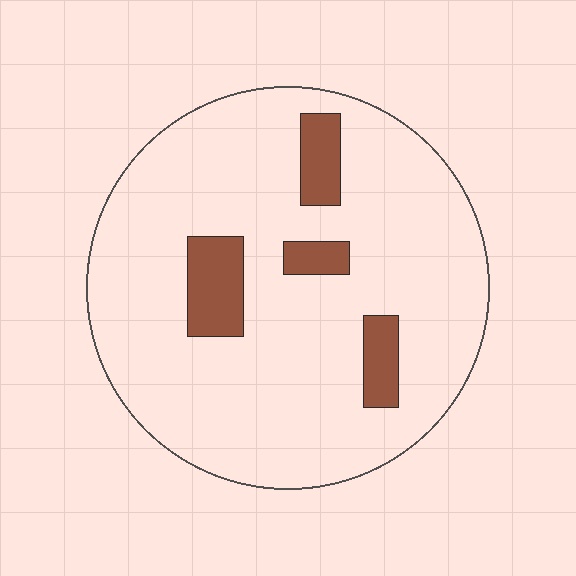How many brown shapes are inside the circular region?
4.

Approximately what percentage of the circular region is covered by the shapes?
Approximately 10%.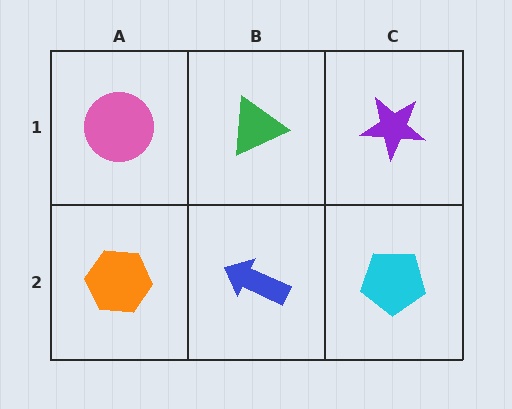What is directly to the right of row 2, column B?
A cyan pentagon.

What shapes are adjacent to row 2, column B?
A green triangle (row 1, column B), an orange hexagon (row 2, column A), a cyan pentagon (row 2, column C).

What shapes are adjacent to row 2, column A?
A pink circle (row 1, column A), a blue arrow (row 2, column B).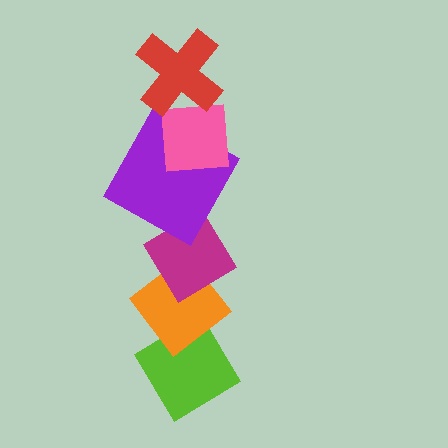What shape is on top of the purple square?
The pink square is on top of the purple square.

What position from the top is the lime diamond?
The lime diamond is 6th from the top.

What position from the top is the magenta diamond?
The magenta diamond is 4th from the top.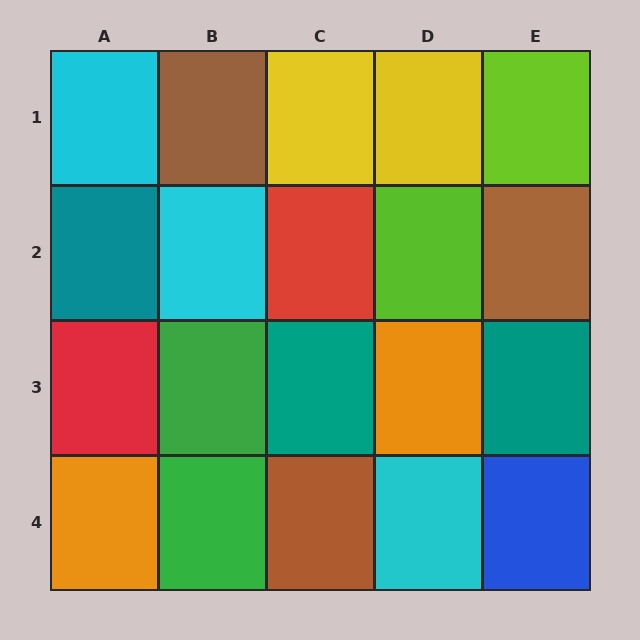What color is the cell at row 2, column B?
Cyan.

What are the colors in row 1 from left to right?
Cyan, brown, yellow, yellow, lime.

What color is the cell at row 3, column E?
Teal.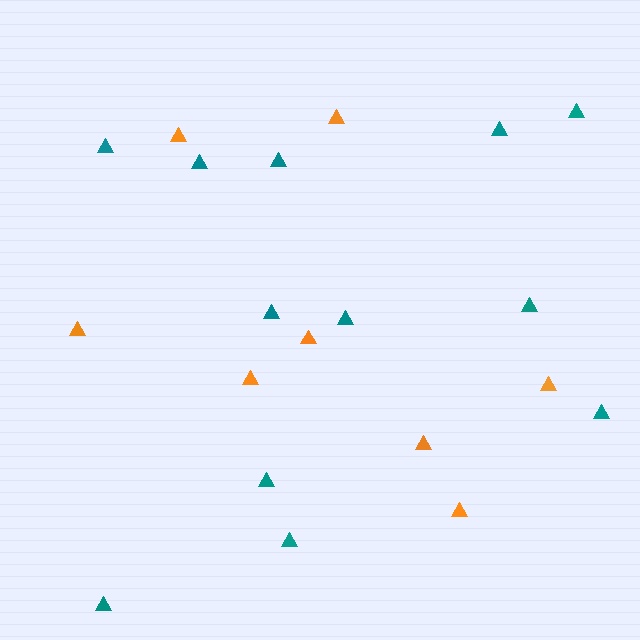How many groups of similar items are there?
There are 2 groups: one group of teal triangles (12) and one group of orange triangles (8).